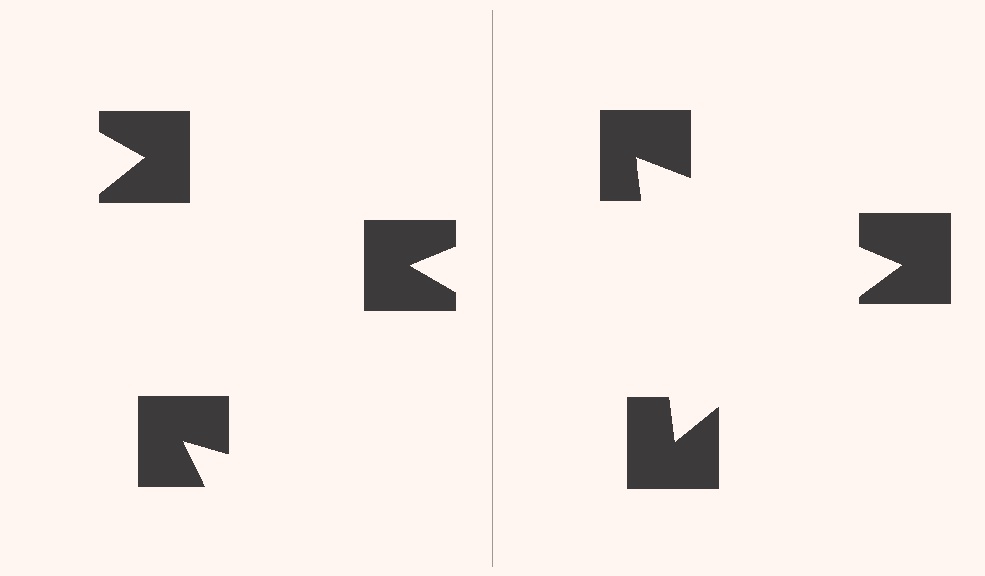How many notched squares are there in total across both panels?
6 — 3 on each side.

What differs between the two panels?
The notched squares are positioned identically on both sides; only the wedge orientations differ. On the right they align to a triangle; on the left they are misaligned.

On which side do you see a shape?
An illusory triangle appears on the right side. On the left side the wedge cuts are rotated, so no coherent shape forms.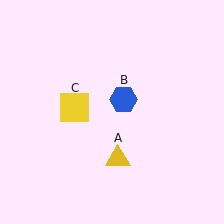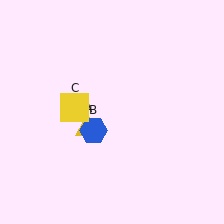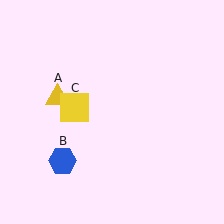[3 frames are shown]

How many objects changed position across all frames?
2 objects changed position: yellow triangle (object A), blue hexagon (object B).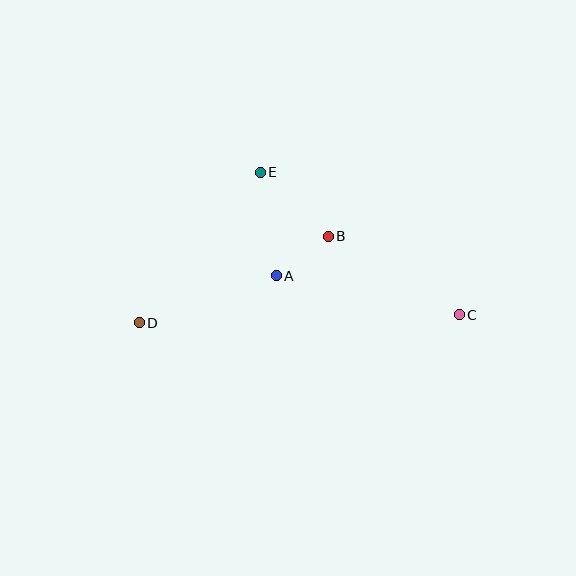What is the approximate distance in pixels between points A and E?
The distance between A and E is approximately 105 pixels.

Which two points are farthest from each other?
Points C and D are farthest from each other.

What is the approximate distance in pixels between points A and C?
The distance between A and C is approximately 187 pixels.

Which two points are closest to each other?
Points A and B are closest to each other.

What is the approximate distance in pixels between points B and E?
The distance between B and E is approximately 93 pixels.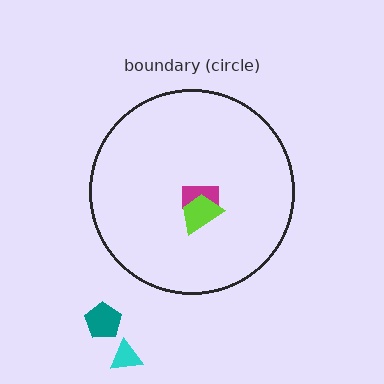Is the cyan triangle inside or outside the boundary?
Outside.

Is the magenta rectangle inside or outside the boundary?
Inside.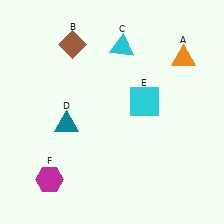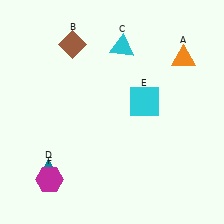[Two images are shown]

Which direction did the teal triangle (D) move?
The teal triangle (D) moved down.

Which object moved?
The teal triangle (D) moved down.